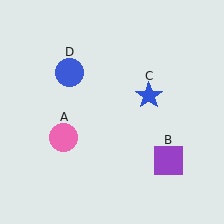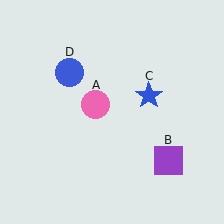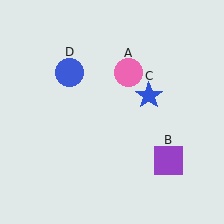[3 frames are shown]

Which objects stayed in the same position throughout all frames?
Purple square (object B) and blue star (object C) and blue circle (object D) remained stationary.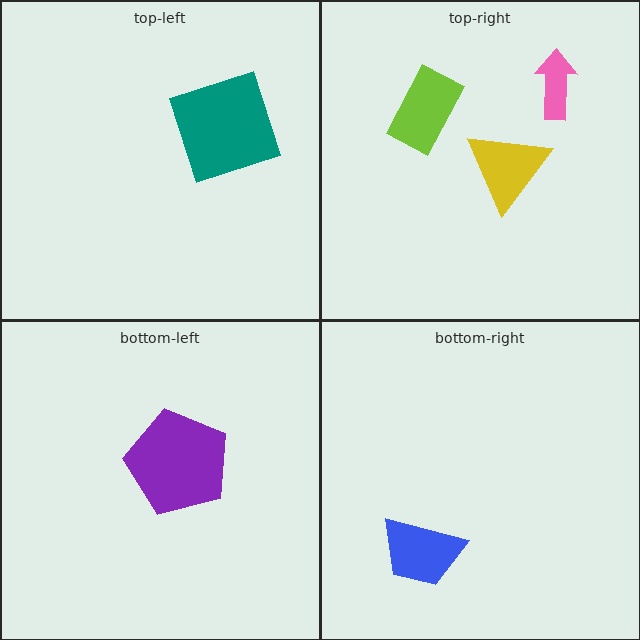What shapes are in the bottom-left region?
The purple pentagon.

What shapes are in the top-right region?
The pink arrow, the yellow triangle, the lime rectangle.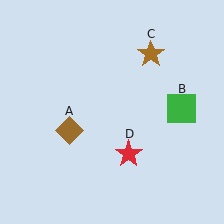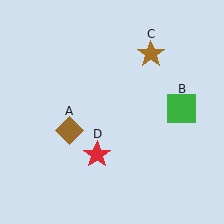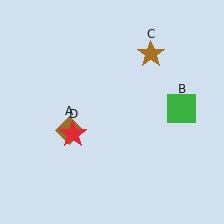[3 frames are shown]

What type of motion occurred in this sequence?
The red star (object D) rotated clockwise around the center of the scene.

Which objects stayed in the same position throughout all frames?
Brown diamond (object A) and green square (object B) and brown star (object C) remained stationary.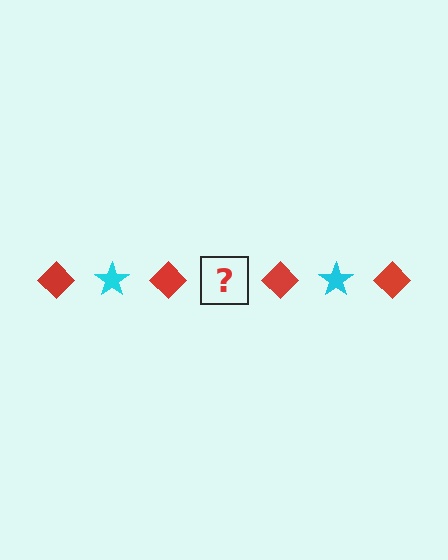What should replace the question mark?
The question mark should be replaced with a cyan star.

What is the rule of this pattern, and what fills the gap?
The rule is that the pattern alternates between red diamond and cyan star. The gap should be filled with a cyan star.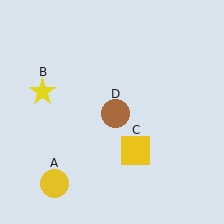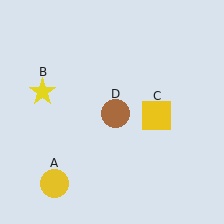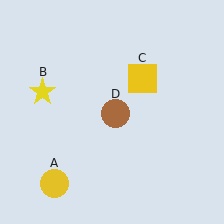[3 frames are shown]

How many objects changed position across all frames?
1 object changed position: yellow square (object C).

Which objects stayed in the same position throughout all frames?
Yellow circle (object A) and yellow star (object B) and brown circle (object D) remained stationary.